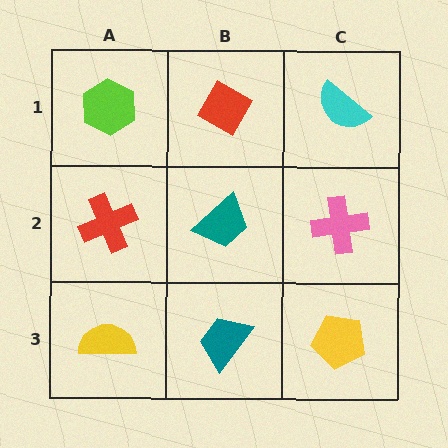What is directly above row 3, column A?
A red cross.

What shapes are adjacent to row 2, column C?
A cyan semicircle (row 1, column C), a yellow pentagon (row 3, column C), a teal trapezoid (row 2, column B).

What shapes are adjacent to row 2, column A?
A lime hexagon (row 1, column A), a yellow semicircle (row 3, column A), a teal trapezoid (row 2, column B).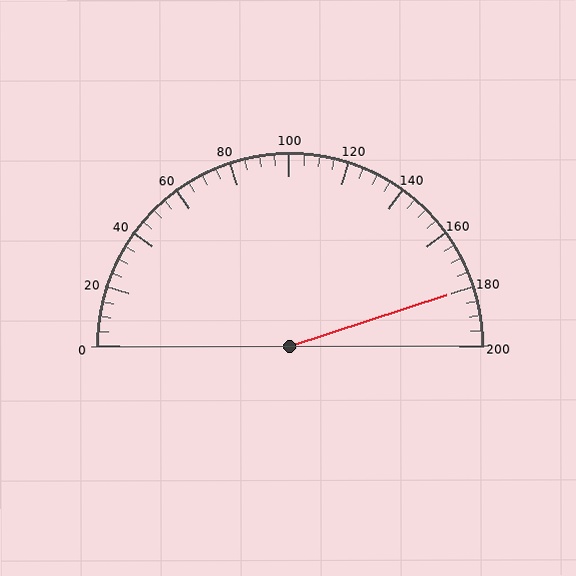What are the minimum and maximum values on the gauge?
The gauge ranges from 0 to 200.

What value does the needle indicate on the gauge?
The needle indicates approximately 180.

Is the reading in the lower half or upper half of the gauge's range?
The reading is in the upper half of the range (0 to 200).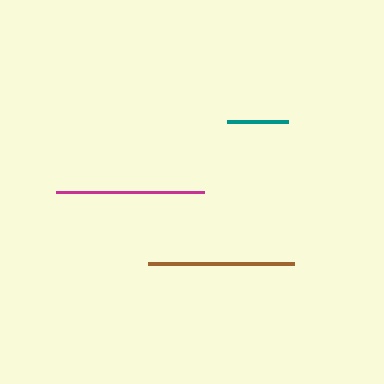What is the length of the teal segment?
The teal segment is approximately 61 pixels long.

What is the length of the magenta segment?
The magenta segment is approximately 148 pixels long.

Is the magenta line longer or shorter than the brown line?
The magenta line is longer than the brown line.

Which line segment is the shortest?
The teal line is the shortest at approximately 61 pixels.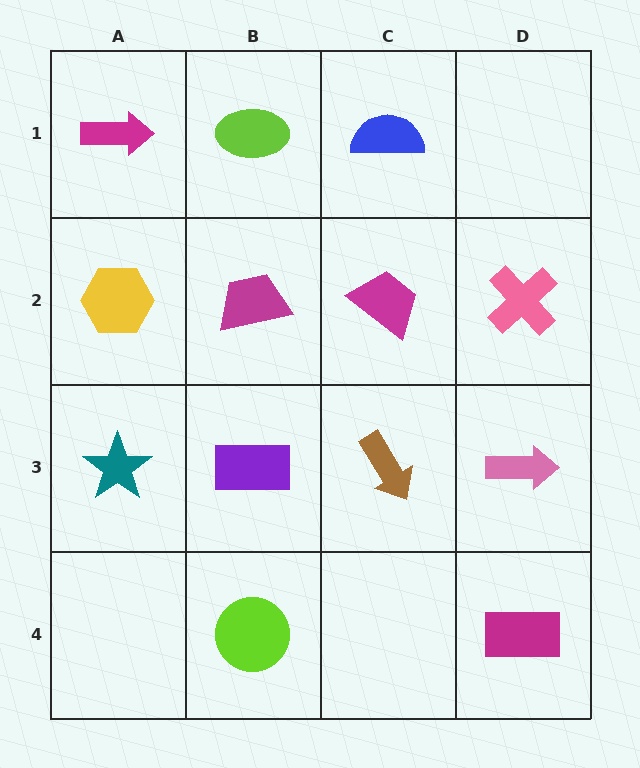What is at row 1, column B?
A lime ellipse.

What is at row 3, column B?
A purple rectangle.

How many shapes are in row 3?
4 shapes.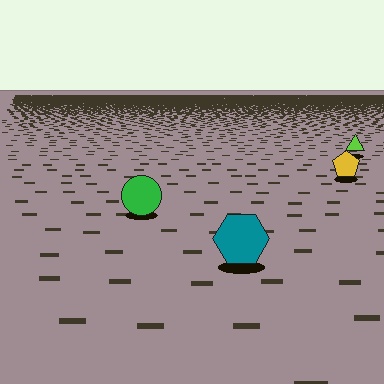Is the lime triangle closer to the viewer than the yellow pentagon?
No. The yellow pentagon is closer — you can tell from the texture gradient: the ground texture is coarser near it.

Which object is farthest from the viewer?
The lime triangle is farthest from the viewer. It appears smaller and the ground texture around it is denser.